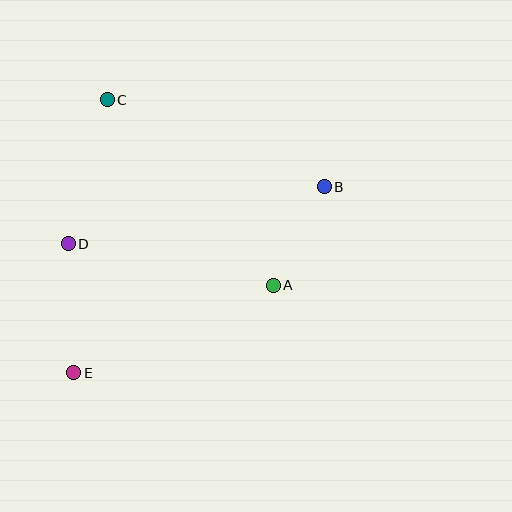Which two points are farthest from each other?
Points B and E are farthest from each other.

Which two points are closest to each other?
Points A and B are closest to each other.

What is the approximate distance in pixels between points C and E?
The distance between C and E is approximately 275 pixels.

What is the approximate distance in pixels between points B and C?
The distance between B and C is approximately 234 pixels.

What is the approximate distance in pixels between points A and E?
The distance between A and E is approximately 218 pixels.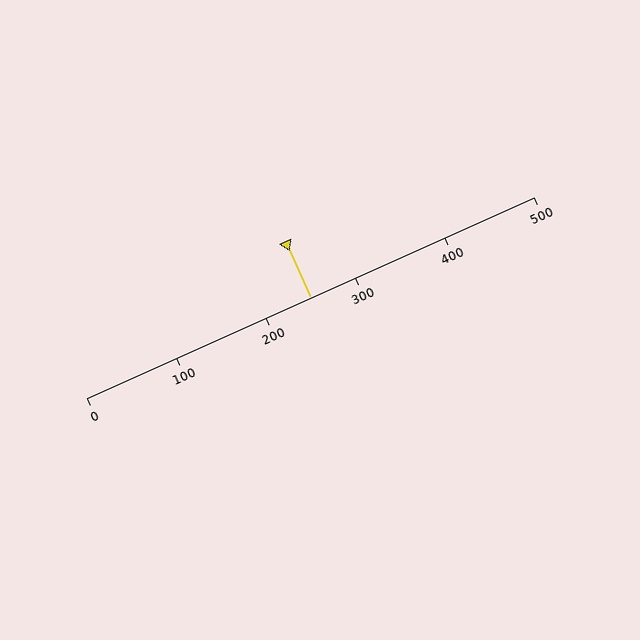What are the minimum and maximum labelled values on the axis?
The axis runs from 0 to 500.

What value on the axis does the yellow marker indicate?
The marker indicates approximately 250.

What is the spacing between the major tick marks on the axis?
The major ticks are spaced 100 apart.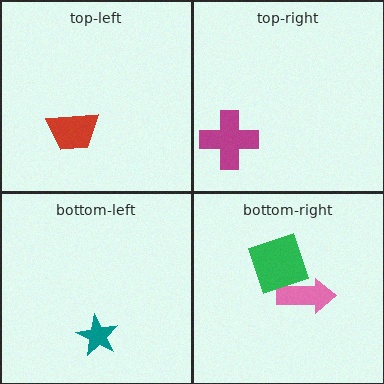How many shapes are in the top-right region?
1.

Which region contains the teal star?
The bottom-left region.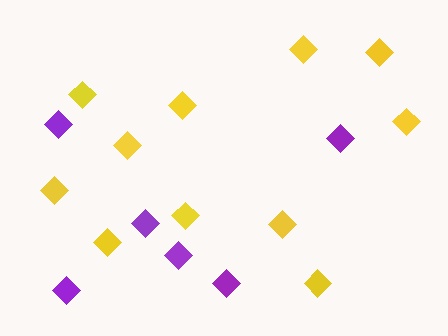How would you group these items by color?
There are 2 groups: one group of yellow diamonds (11) and one group of purple diamonds (6).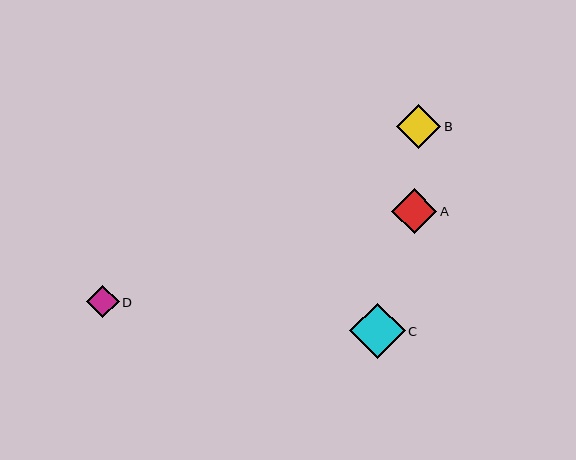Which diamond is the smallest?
Diamond D is the smallest with a size of approximately 33 pixels.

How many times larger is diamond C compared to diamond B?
Diamond C is approximately 1.3 times the size of diamond B.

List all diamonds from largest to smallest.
From largest to smallest: C, A, B, D.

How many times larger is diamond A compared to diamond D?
Diamond A is approximately 1.4 times the size of diamond D.